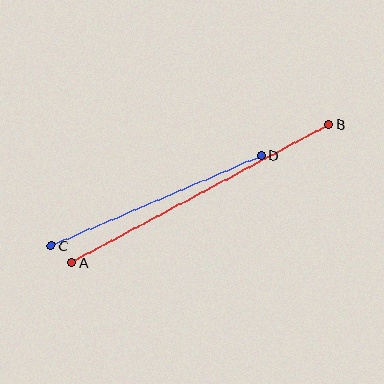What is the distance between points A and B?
The distance is approximately 292 pixels.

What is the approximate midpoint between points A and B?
The midpoint is at approximately (200, 193) pixels.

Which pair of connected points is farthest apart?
Points A and B are farthest apart.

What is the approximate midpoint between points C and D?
The midpoint is at approximately (156, 200) pixels.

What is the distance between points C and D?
The distance is approximately 228 pixels.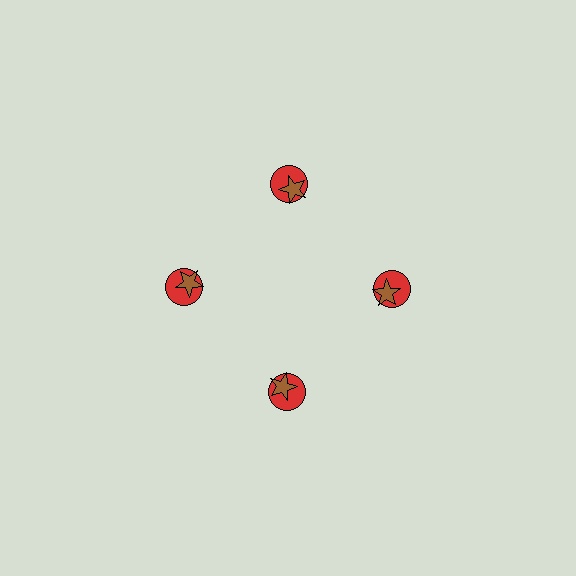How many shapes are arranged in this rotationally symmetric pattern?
There are 8 shapes, arranged in 4 groups of 2.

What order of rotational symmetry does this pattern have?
This pattern has 4-fold rotational symmetry.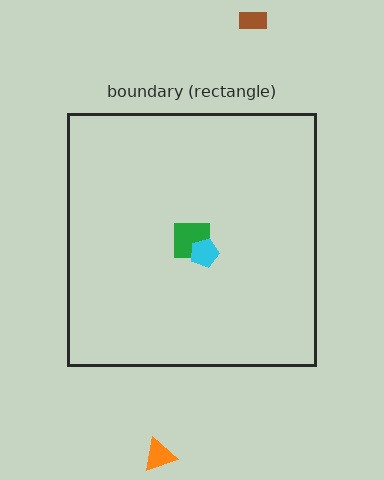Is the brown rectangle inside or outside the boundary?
Outside.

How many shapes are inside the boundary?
2 inside, 2 outside.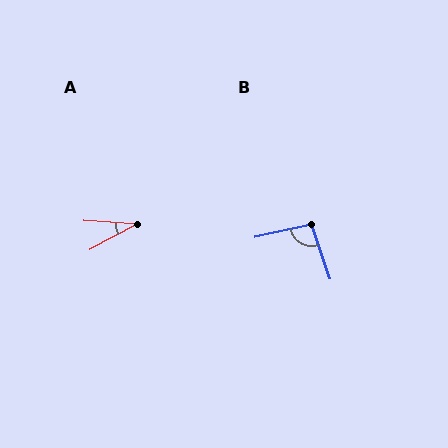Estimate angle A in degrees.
Approximately 32 degrees.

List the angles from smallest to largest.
A (32°), B (96°).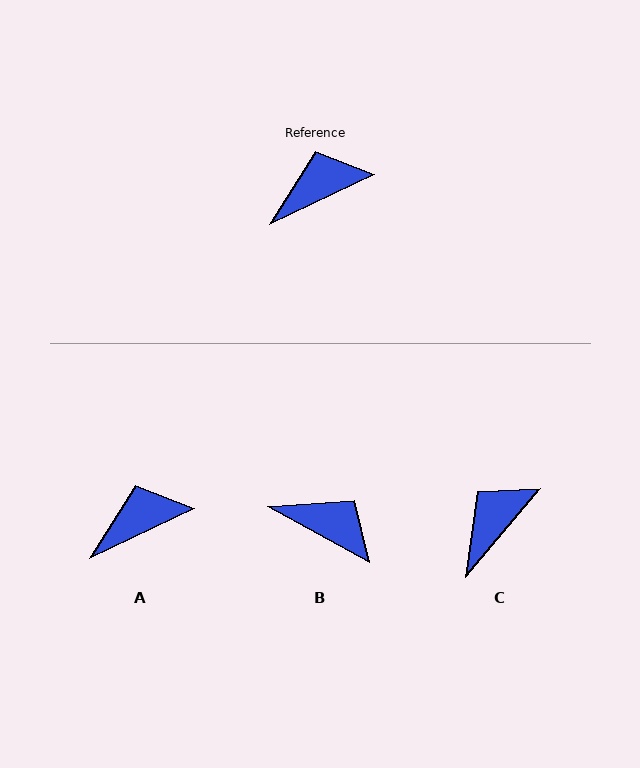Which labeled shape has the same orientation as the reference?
A.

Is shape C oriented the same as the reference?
No, it is off by about 25 degrees.